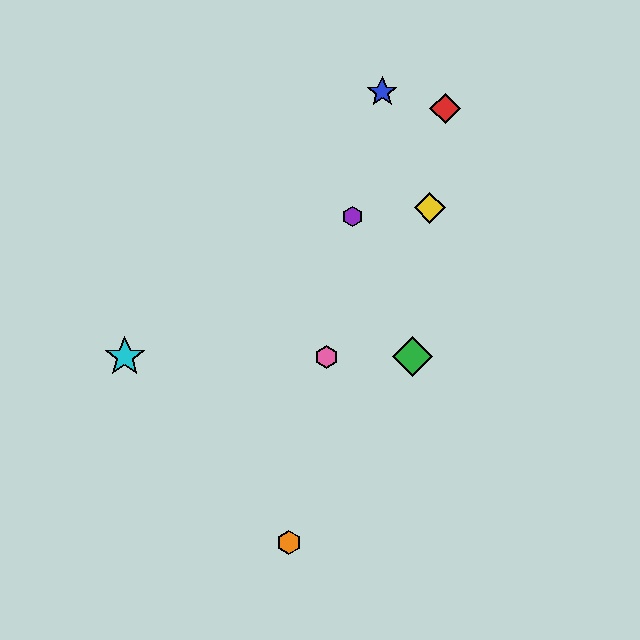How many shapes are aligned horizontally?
3 shapes (the green diamond, the cyan star, the pink hexagon) are aligned horizontally.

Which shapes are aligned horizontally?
The green diamond, the cyan star, the pink hexagon are aligned horizontally.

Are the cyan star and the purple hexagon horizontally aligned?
No, the cyan star is at y≈357 and the purple hexagon is at y≈217.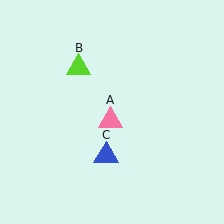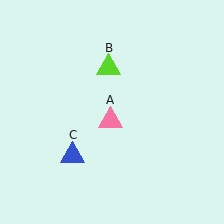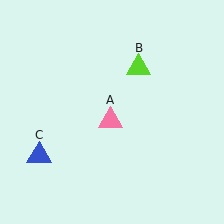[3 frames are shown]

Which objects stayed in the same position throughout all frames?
Pink triangle (object A) remained stationary.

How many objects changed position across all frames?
2 objects changed position: lime triangle (object B), blue triangle (object C).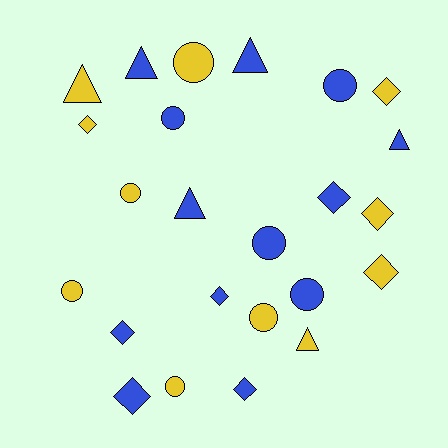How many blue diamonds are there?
There are 5 blue diamonds.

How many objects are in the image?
There are 24 objects.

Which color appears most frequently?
Blue, with 13 objects.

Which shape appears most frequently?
Diamond, with 9 objects.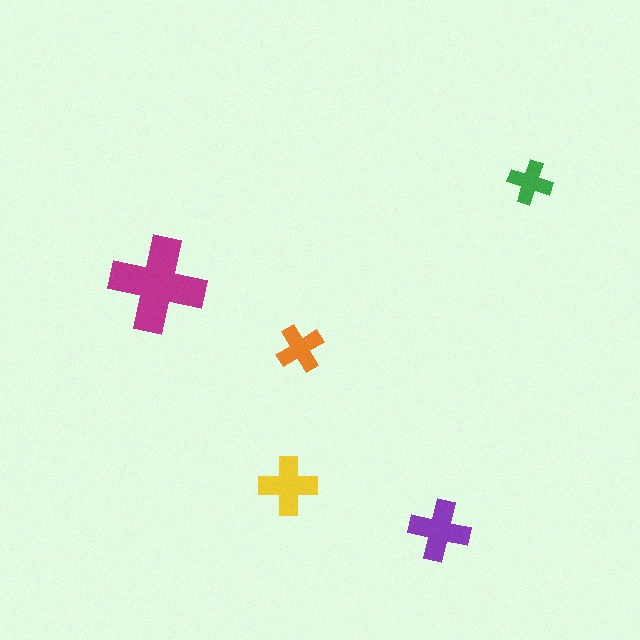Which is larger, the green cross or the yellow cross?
The yellow one.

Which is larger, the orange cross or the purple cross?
The purple one.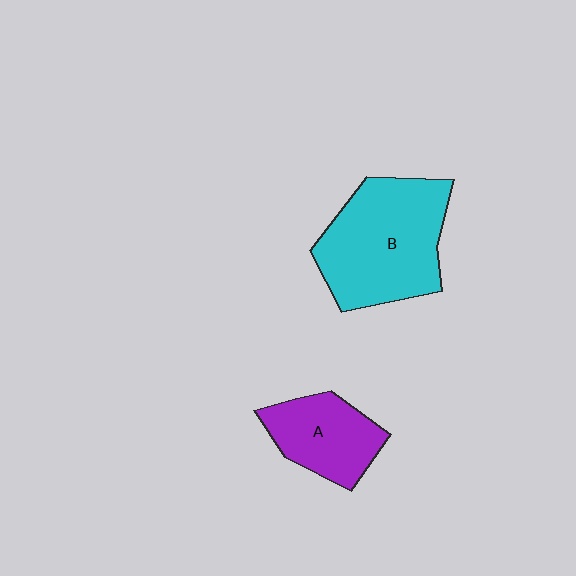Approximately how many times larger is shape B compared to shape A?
Approximately 1.8 times.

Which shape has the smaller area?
Shape A (purple).